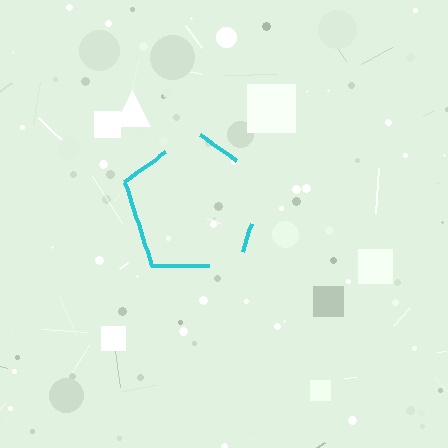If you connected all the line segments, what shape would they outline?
They would outline a pentagon.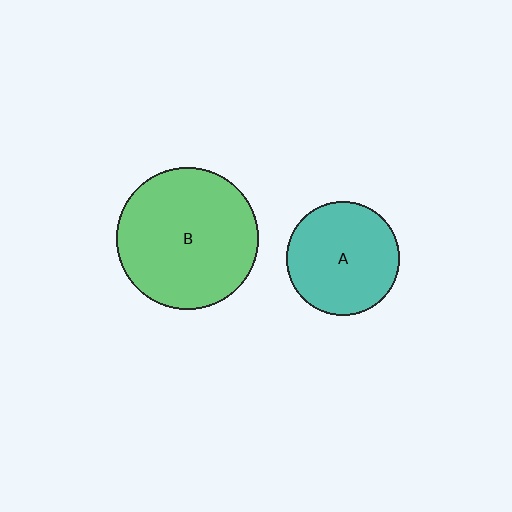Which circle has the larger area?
Circle B (green).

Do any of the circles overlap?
No, none of the circles overlap.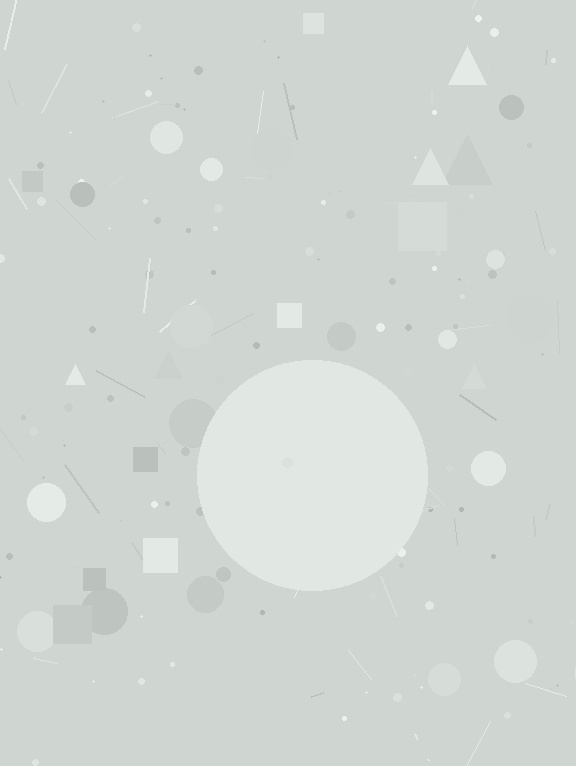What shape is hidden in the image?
A circle is hidden in the image.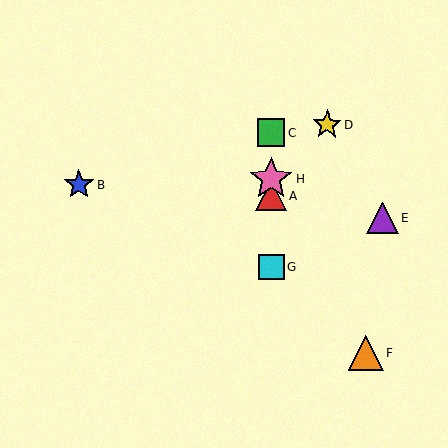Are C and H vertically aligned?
Yes, both are at x≈272.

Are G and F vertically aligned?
No, G is at x≈271 and F is at x≈366.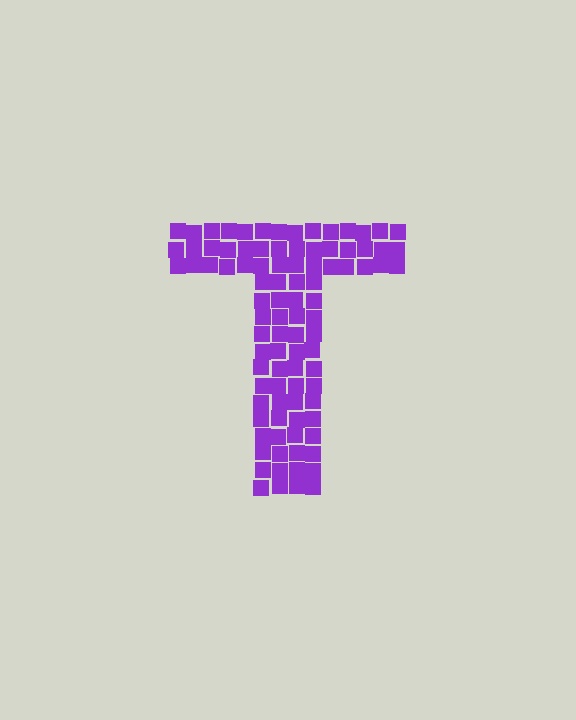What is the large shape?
The large shape is the letter T.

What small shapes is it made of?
It is made of small squares.